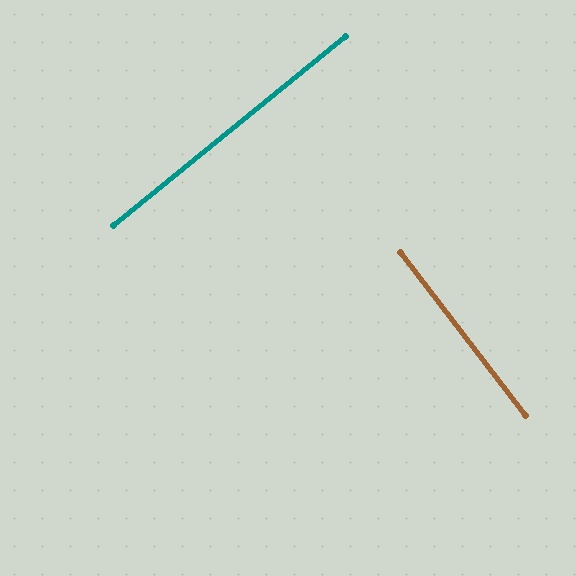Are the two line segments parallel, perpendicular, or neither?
Perpendicular — they meet at approximately 88°.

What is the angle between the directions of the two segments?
Approximately 88 degrees.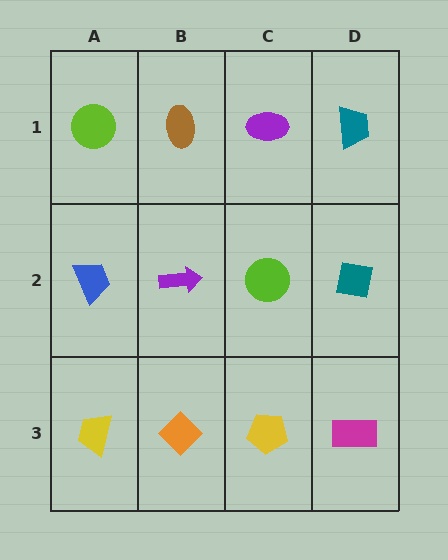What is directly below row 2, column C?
A yellow pentagon.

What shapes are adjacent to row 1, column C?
A lime circle (row 2, column C), a brown ellipse (row 1, column B), a teal trapezoid (row 1, column D).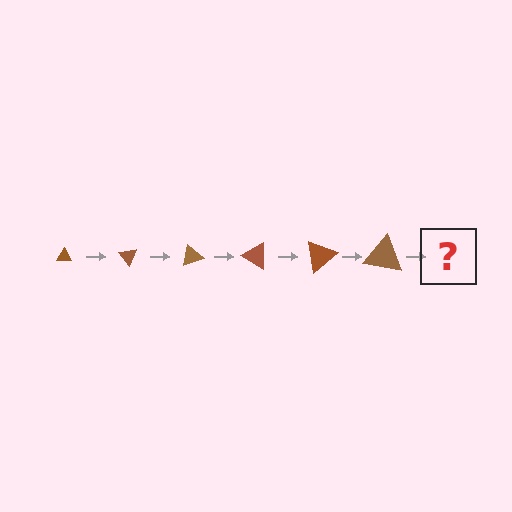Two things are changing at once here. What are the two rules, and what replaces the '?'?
The two rules are that the triangle grows larger each step and it rotates 50 degrees each step. The '?' should be a triangle, larger than the previous one and rotated 300 degrees from the start.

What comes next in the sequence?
The next element should be a triangle, larger than the previous one and rotated 300 degrees from the start.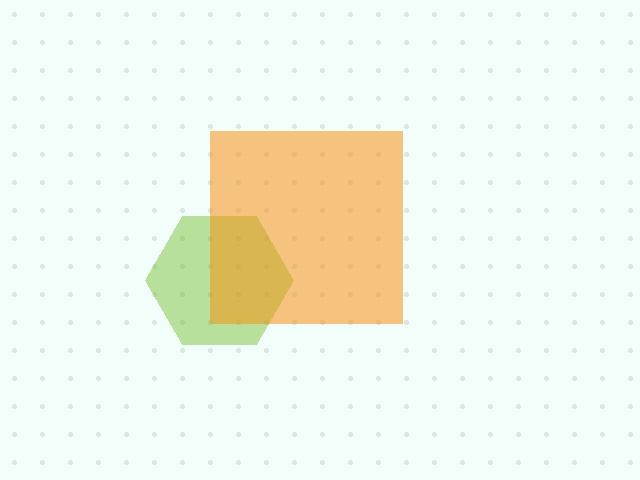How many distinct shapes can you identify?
There are 2 distinct shapes: a lime hexagon, an orange square.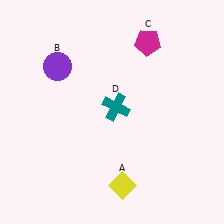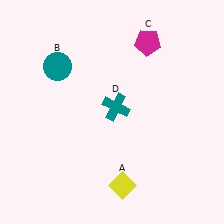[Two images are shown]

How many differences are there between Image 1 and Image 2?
There is 1 difference between the two images.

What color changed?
The circle (B) changed from purple in Image 1 to teal in Image 2.